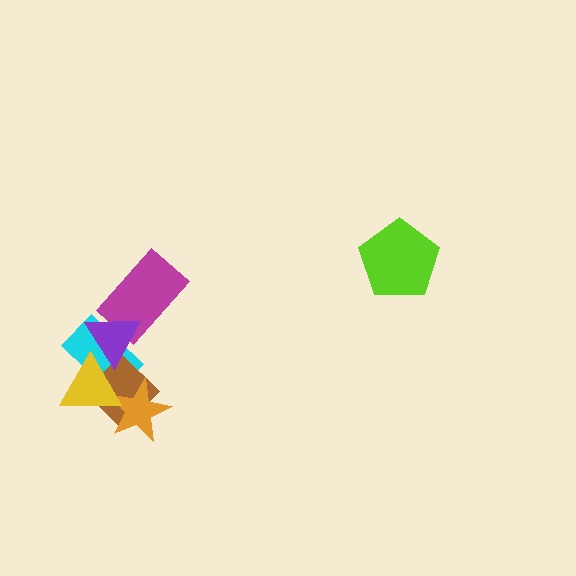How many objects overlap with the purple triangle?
4 objects overlap with the purple triangle.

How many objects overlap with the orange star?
2 objects overlap with the orange star.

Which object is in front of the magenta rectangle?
The purple triangle is in front of the magenta rectangle.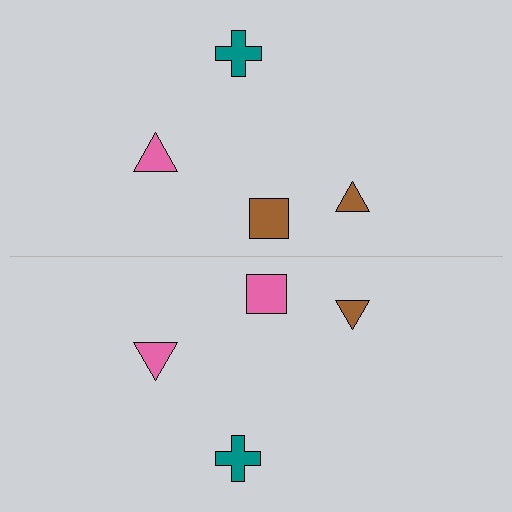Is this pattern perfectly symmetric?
No, the pattern is not perfectly symmetric. The pink square on the bottom side breaks the symmetry — its mirror counterpart is brown.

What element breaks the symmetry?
The pink square on the bottom side breaks the symmetry — its mirror counterpart is brown.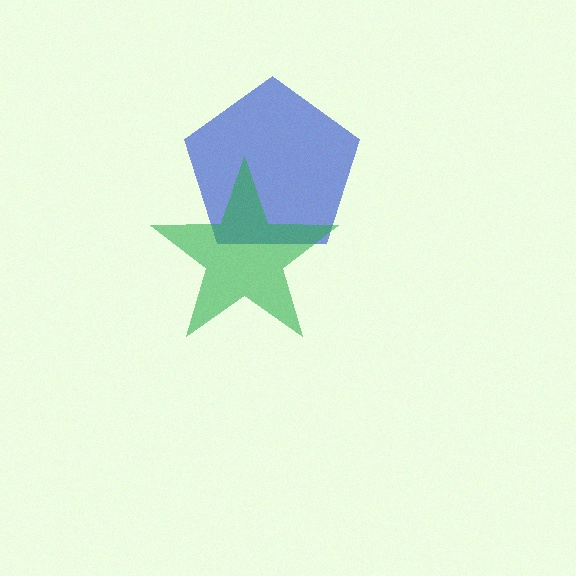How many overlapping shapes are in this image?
There are 2 overlapping shapes in the image.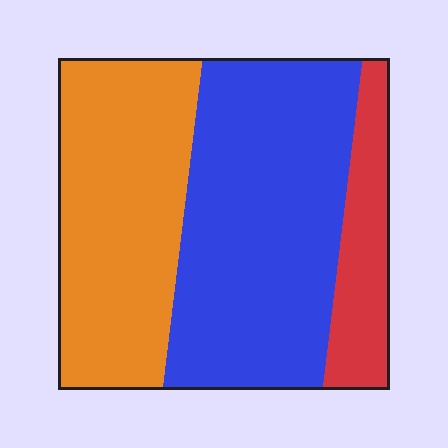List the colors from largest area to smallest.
From largest to smallest: blue, orange, red.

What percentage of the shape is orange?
Orange covers around 40% of the shape.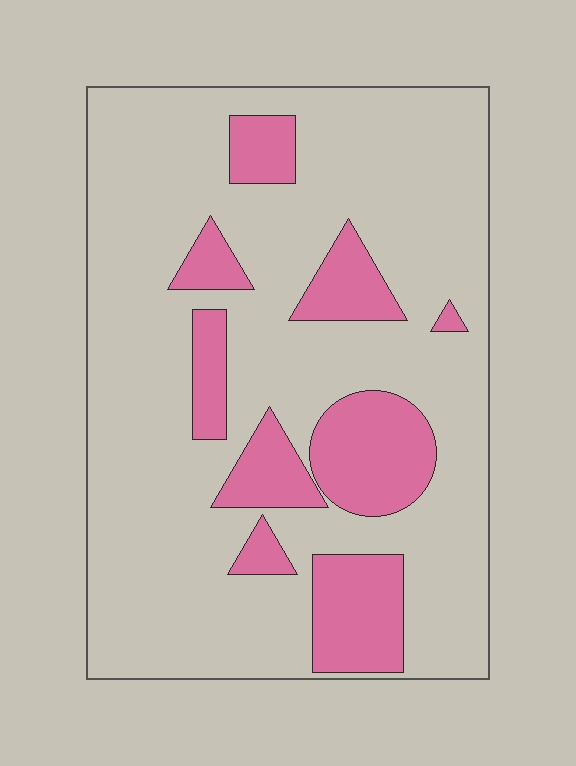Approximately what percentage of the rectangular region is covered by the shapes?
Approximately 20%.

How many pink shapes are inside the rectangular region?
9.